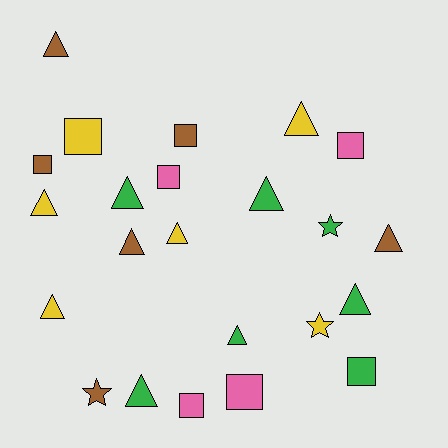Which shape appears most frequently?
Triangle, with 12 objects.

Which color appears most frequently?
Green, with 7 objects.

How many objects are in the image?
There are 23 objects.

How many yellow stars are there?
There is 1 yellow star.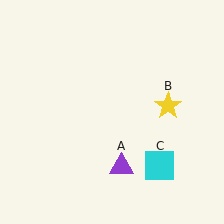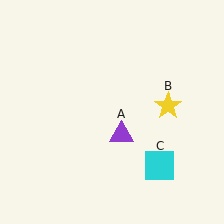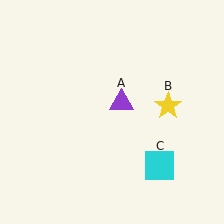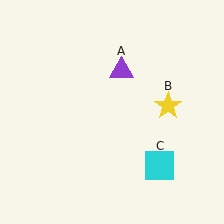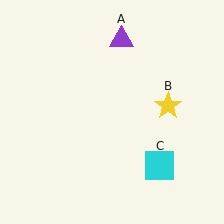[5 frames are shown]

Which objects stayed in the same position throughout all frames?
Yellow star (object B) and cyan square (object C) remained stationary.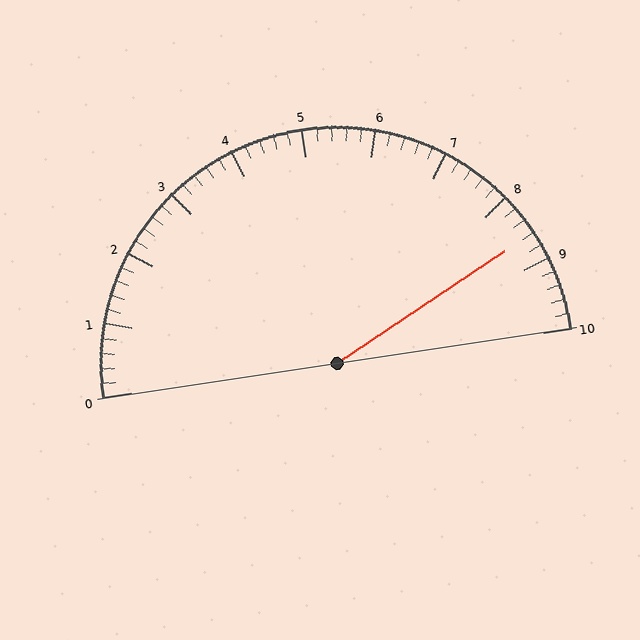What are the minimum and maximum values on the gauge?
The gauge ranges from 0 to 10.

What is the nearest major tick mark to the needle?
The nearest major tick mark is 9.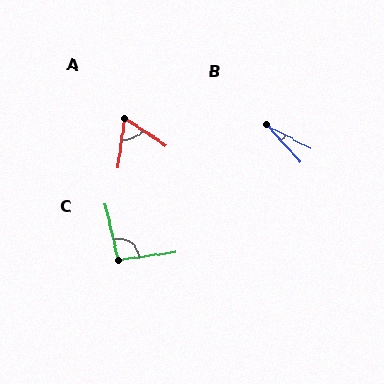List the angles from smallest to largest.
B (20°), A (64°), C (95°).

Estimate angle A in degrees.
Approximately 64 degrees.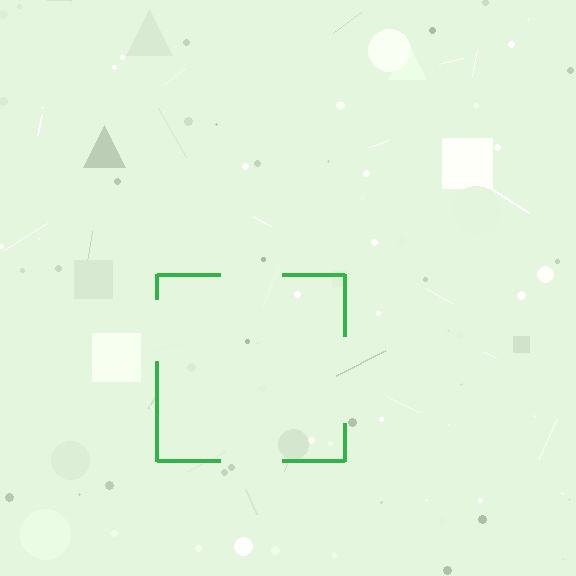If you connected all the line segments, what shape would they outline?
They would outline a square.